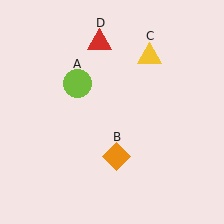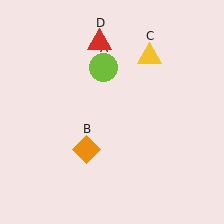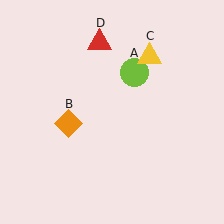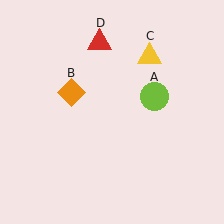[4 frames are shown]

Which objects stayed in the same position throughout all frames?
Yellow triangle (object C) and red triangle (object D) remained stationary.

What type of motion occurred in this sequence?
The lime circle (object A), orange diamond (object B) rotated clockwise around the center of the scene.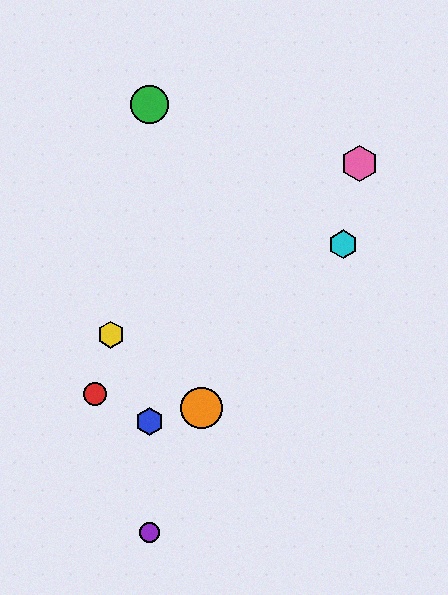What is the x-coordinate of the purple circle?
The purple circle is at x≈150.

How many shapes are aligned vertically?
3 shapes (the blue hexagon, the green circle, the purple circle) are aligned vertically.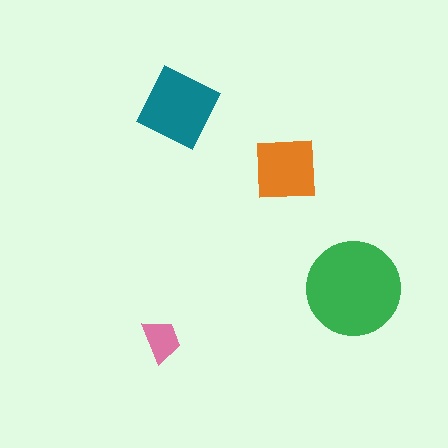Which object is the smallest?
The pink trapezoid.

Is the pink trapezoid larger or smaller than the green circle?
Smaller.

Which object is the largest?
The green circle.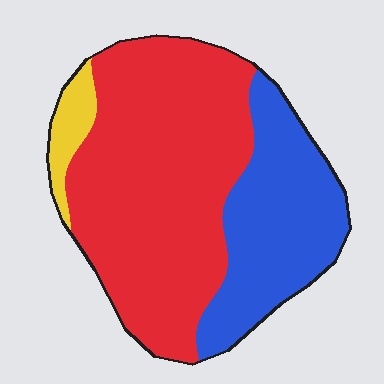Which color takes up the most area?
Red, at roughly 65%.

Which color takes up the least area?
Yellow, at roughly 5%.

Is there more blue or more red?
Red.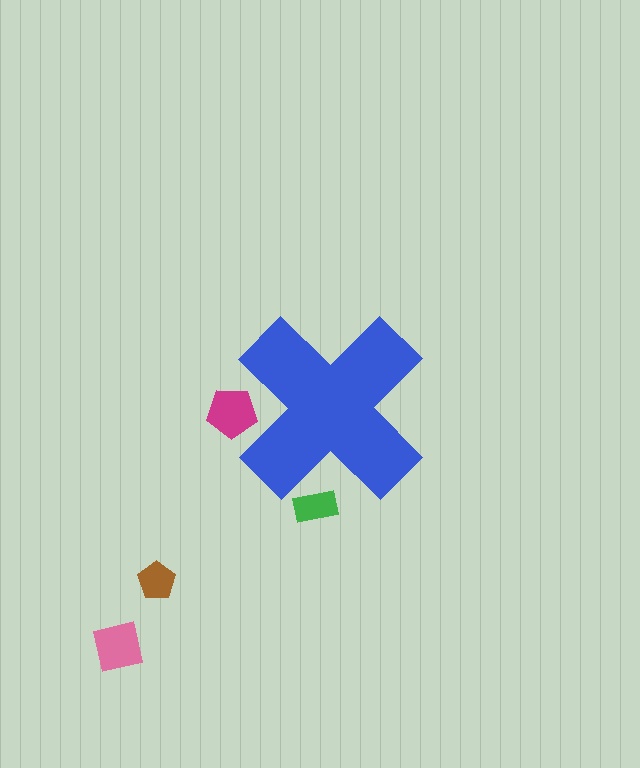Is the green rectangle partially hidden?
Yes, the green rectangle is partially hidden behind the blue cross.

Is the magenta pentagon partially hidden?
Yes, the magenta pentagon is partially hidden behind the blue cross.